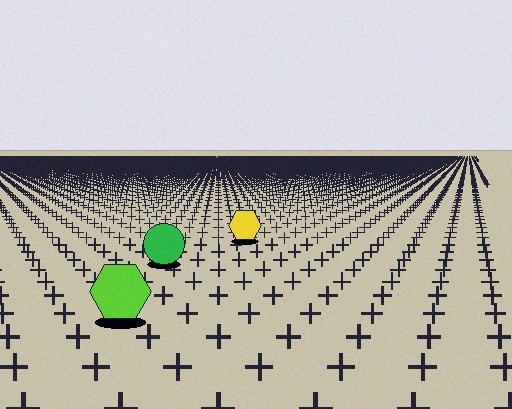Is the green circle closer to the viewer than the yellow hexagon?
Yes. The green circle is closer — you can tell from the texture gradient: the ground texture is coarser near it.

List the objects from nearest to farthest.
From nearest to farthest: the lime hexagon, the green circle, the yellow hexagon.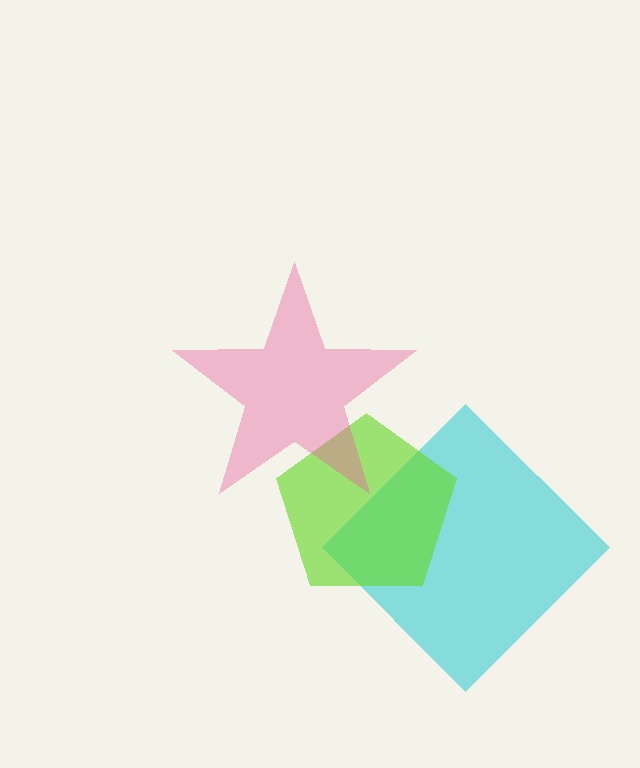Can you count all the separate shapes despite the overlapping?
Yes, there are 3 separate shapes.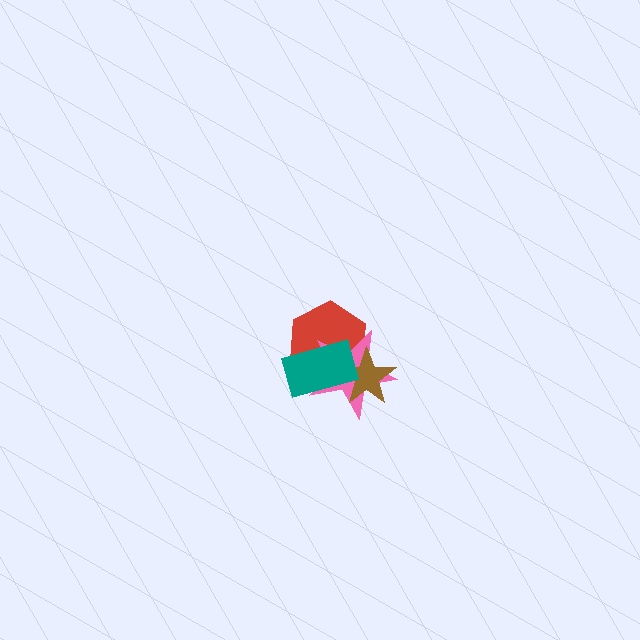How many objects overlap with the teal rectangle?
3 objects overlap with the teal rectangle.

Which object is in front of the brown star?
The teal rectangle is in front of the brown star.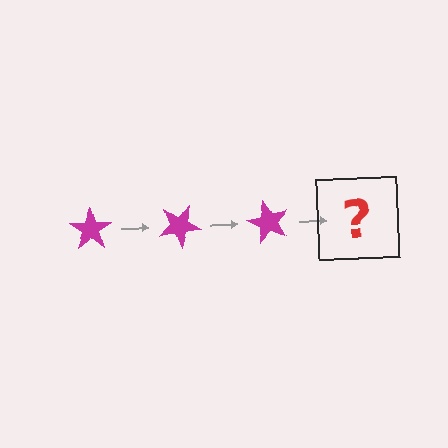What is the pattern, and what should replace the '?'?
The pattern is that the star rotates 30 degrees each step. The '?' should be a magenta star rotated 90 degrees.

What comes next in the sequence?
The next element should be a magenta star rotated 90 degrees.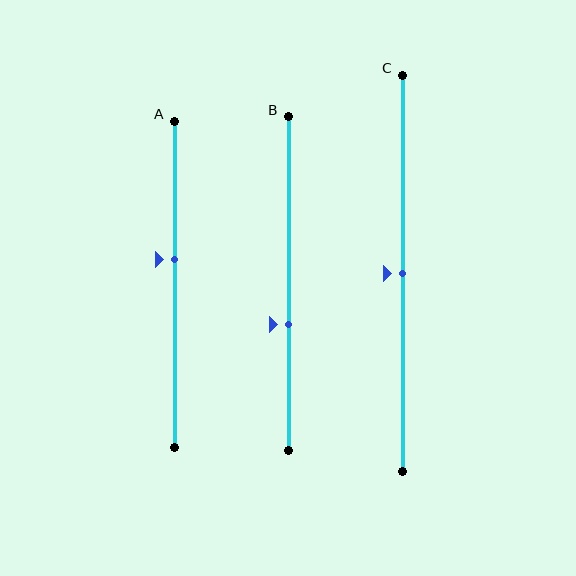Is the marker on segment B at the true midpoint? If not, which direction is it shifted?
No, the marker on segment B is shifted downward by about 12% of the segment length.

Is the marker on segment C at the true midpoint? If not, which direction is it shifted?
Yes, the marker on segment C is at the true midpoint.